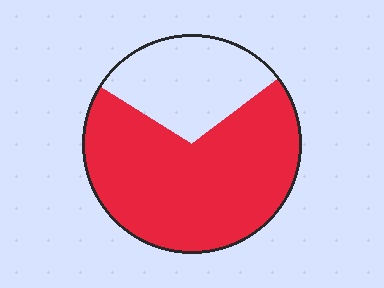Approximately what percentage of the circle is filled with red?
Approximately 70%.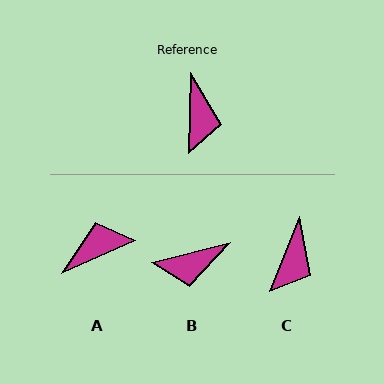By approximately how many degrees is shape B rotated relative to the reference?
Approximately 74 degrees clockwise.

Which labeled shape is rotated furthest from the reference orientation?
A, about 116 degrees away.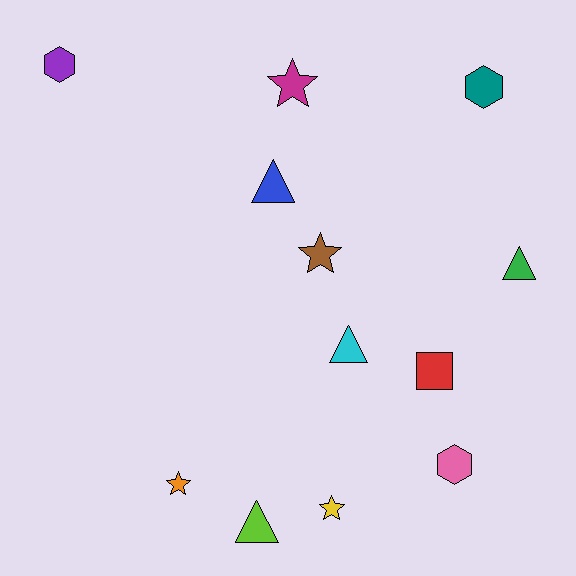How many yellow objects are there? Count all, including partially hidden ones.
There is 1 yellow object.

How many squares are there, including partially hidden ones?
There is 1 square.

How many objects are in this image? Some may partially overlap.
There are 12 objects.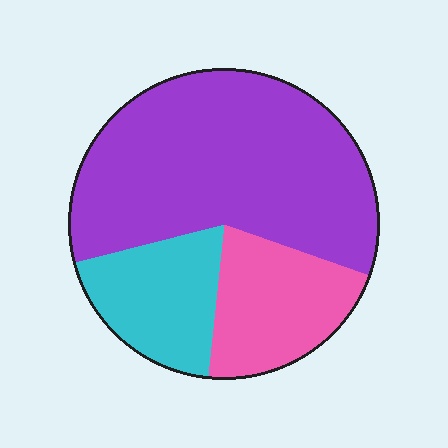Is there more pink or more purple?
Purple.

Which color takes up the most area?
Purple, at roughly 60%.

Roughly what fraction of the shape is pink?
Pink covers around 20% of the shape.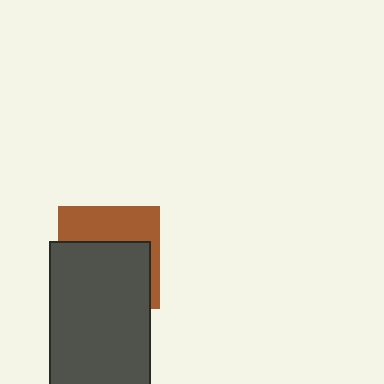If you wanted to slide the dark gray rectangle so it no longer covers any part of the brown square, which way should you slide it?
Slide it down — that is the most direct way to separate the two shapes.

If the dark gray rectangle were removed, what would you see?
You would see the complete brown square.